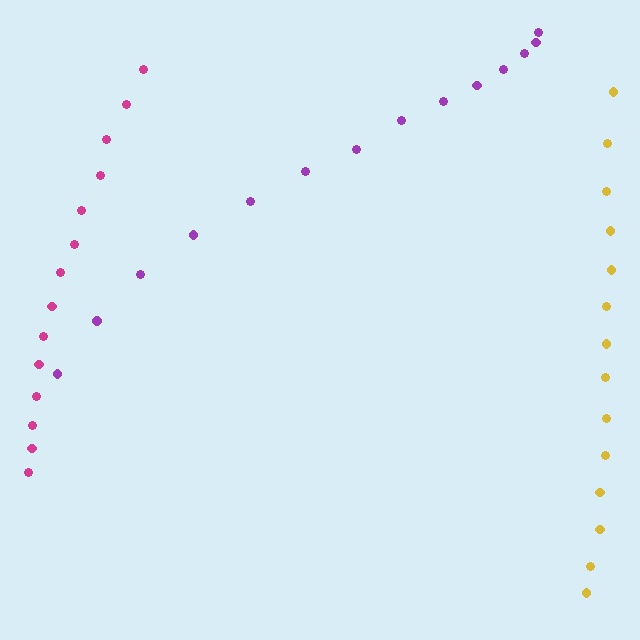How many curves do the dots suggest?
There are 3 distinct paths.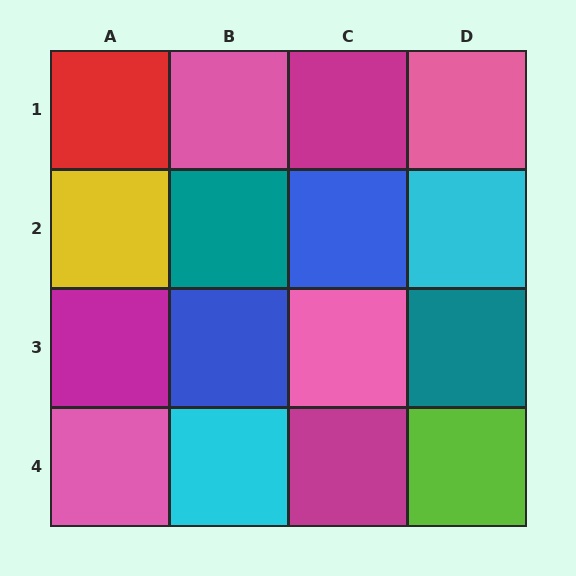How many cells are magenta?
3 cells are magenta.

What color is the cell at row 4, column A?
Pink.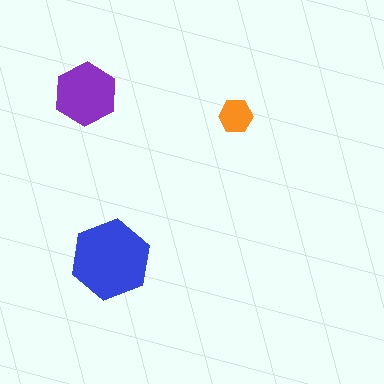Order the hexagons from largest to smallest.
the blue one, the purple one, the orange one.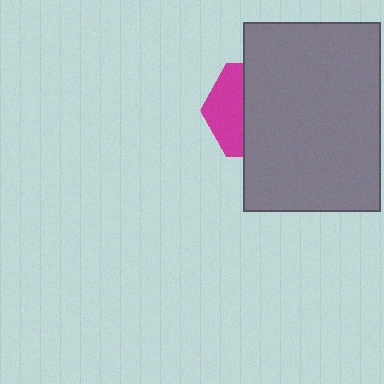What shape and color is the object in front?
The object in front is a gray rectangle.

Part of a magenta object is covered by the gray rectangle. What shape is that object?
It is a hexagon.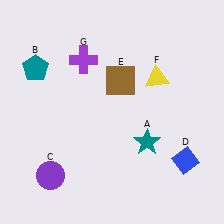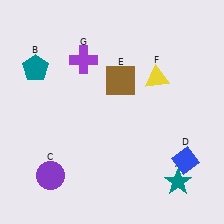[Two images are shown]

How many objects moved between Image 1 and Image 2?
1 object moved between the two images.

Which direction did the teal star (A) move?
The teal star (A) moved down.